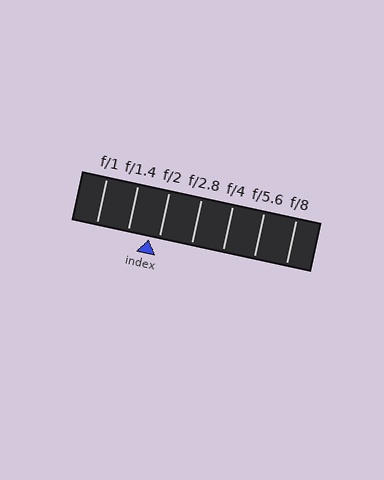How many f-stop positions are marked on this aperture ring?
There are 7 f-stop positions marked.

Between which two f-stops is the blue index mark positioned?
The index mark is between f/1.4 and f/2.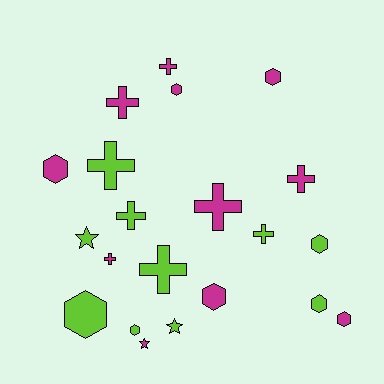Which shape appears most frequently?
Hexagon, with 9 objects.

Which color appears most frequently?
Magenta, with 11 objects.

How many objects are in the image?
There are 21 objects.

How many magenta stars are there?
There is 1 magenta star.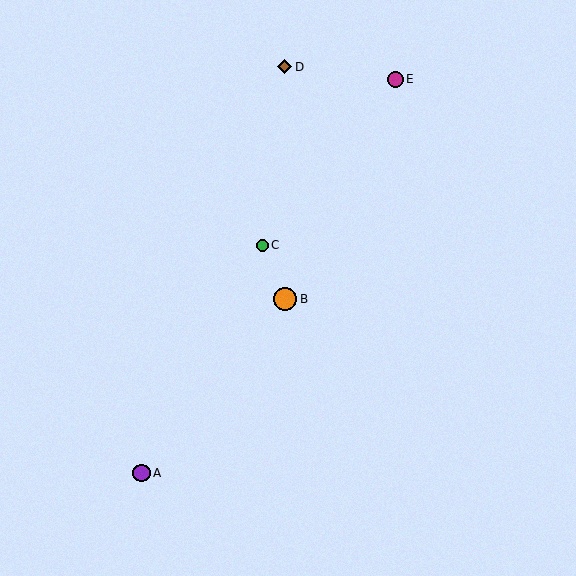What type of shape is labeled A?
Shape A is a purple circle.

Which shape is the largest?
The orange circle (labeled B) is the largest.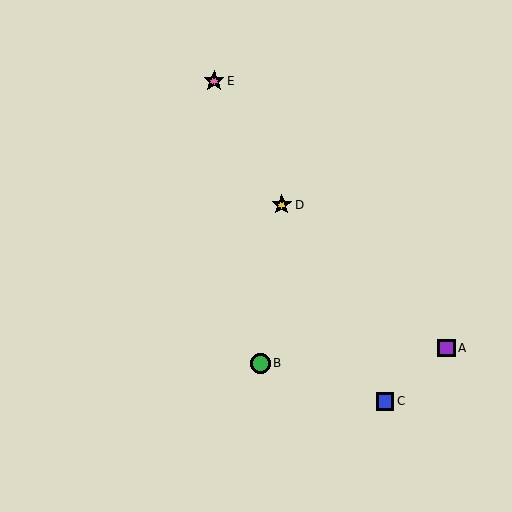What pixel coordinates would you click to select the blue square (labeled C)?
Click at (385, 401) to select the blue square C.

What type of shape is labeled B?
Shape B is a green circle.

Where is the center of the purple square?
The center of the purple square is at (446, 348).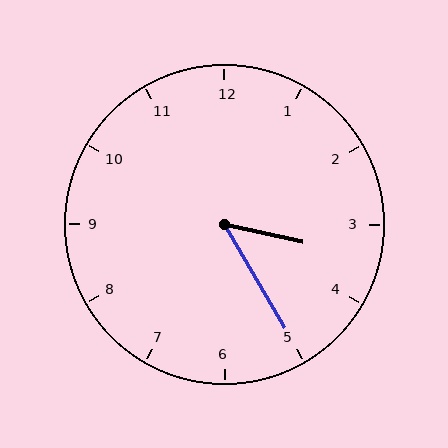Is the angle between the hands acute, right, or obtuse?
It is acute.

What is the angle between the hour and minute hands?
Approximately 48 degrees.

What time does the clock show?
3:25.